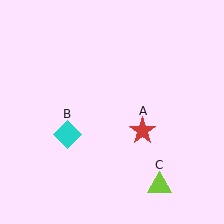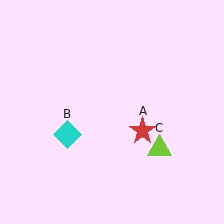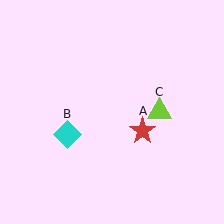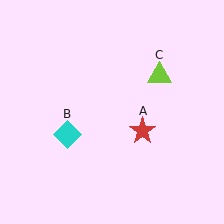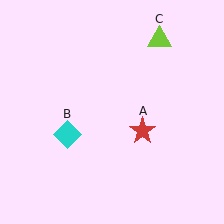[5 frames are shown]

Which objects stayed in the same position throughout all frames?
Red star (object A) and cyan diamond (object B) remained stationary.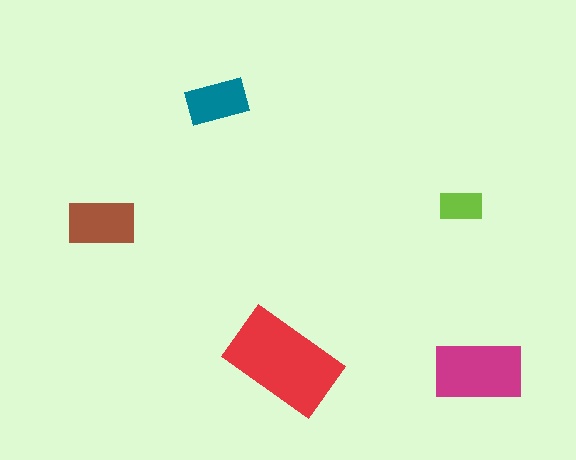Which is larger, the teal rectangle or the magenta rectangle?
The magenta one.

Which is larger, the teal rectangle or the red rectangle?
The red one.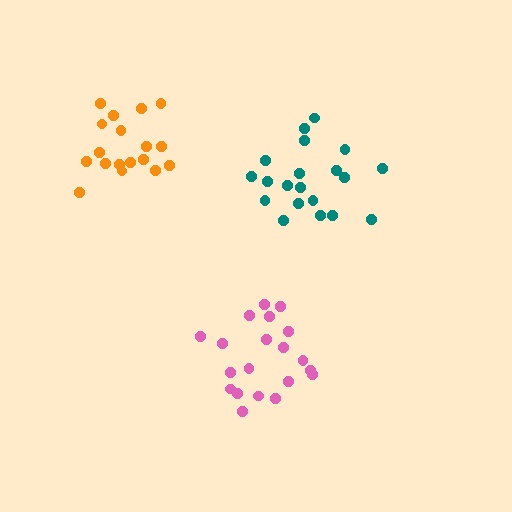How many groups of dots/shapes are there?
There are 3 groups.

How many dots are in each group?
Group 1: 20 dots, Group 2: 18 dots, Group 3: 20 dots (58 total).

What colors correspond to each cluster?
The clusters are colored: teal, orange, pink.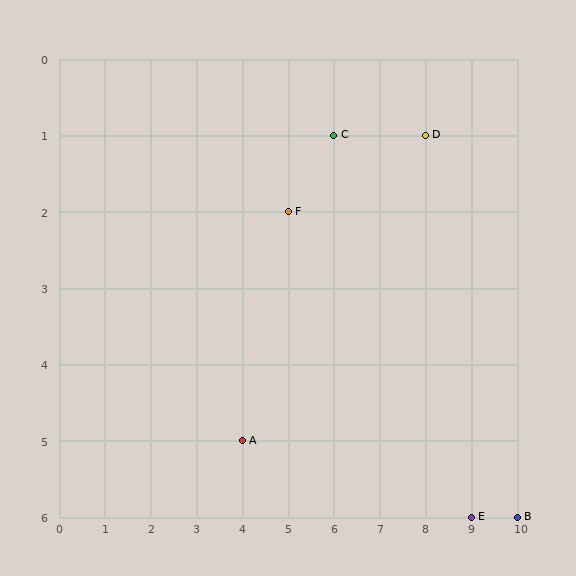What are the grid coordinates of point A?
Point A is at grid coordinates (4, 5).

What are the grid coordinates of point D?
Point D is at grid coordinates (8, 1).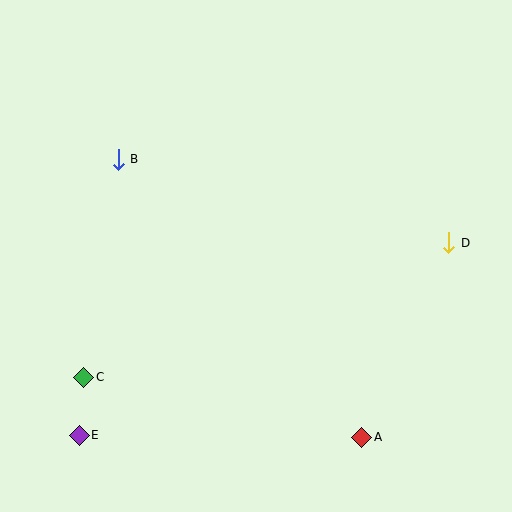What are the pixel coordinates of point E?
Point E is at (79, 435).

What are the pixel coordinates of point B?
Point B is at (118, 159).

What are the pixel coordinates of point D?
Point D is at (449, 243).